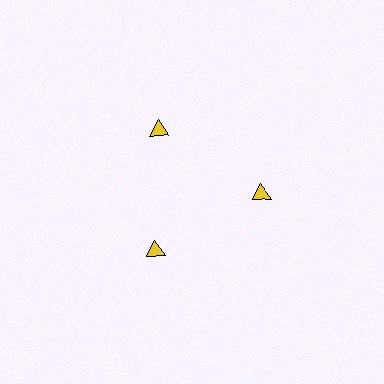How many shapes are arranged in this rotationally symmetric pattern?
There are 3 shapes, arranged in 3 groups of 1.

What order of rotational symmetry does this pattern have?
This pattern has 3-fold rotational symmetry.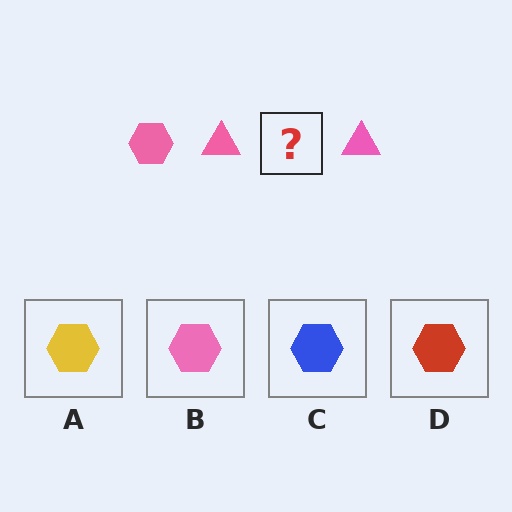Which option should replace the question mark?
Option B.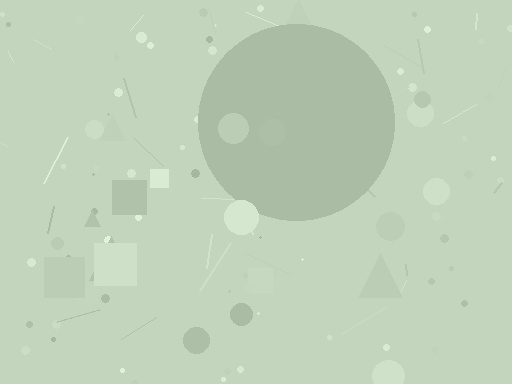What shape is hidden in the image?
A circle is hidden in the image.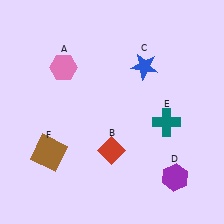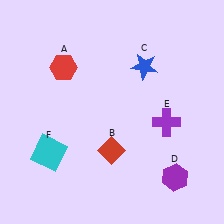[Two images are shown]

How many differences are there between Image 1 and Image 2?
There are 3 differences between the two images.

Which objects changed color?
A changed from pink to red. E changed from teal to purple. F changed from brown to cyan.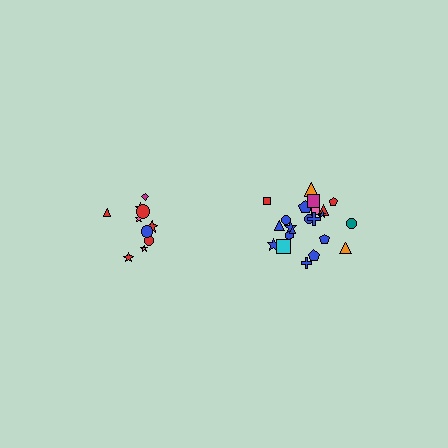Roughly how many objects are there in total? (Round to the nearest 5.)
Roughly 30 objects in total.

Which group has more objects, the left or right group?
The right group.